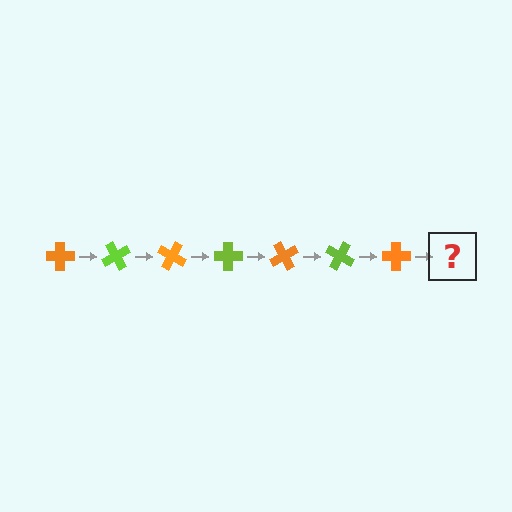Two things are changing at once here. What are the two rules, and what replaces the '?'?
The two rules are that it rotates 60 degrees each step and the color cycles through orange and lime. The '?' should be a lime cross, rotated 420 degrees from the start.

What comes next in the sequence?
The next element should be a lime cross, rotated 420 degrees from the start.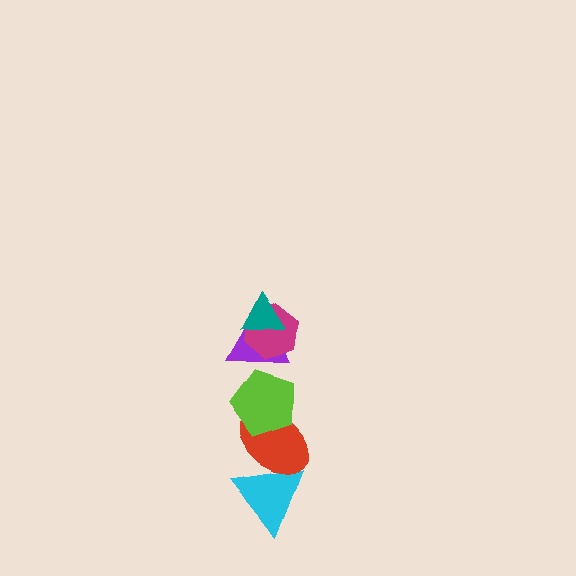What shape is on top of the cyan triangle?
The red ellipse is on top of the cyan triangle.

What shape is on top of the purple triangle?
The magenta hexagon is on top of the purple triangle.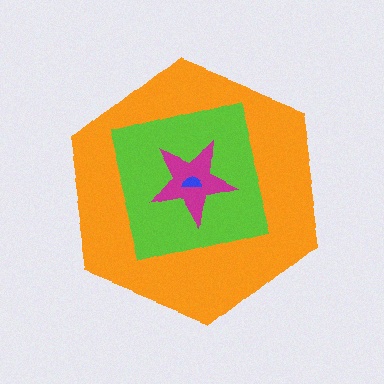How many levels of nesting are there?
4.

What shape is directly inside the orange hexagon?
The lime square.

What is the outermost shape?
The orange hexagon.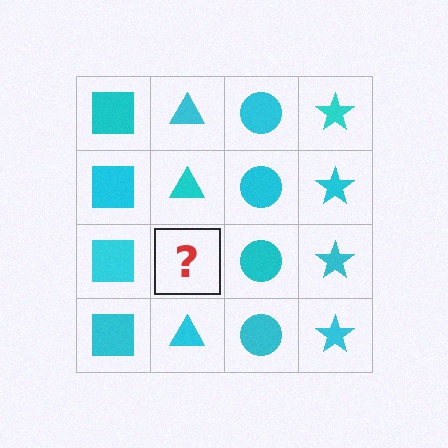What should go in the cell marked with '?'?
The missing cell should contain a cyan triangle.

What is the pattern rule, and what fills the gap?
The rule is that each column has a consistent shape. The gap should be filled with a cyan triangle.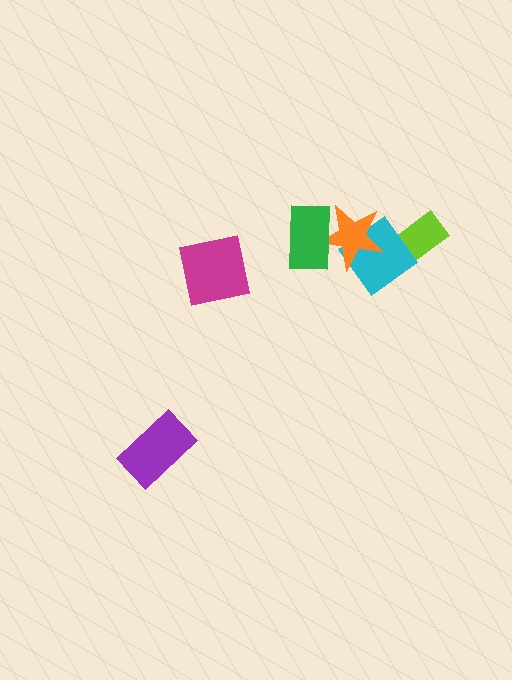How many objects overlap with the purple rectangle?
0 objects overlap with the purple rectangle.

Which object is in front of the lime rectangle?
The cyan diamond is in front of the lime rectangle.